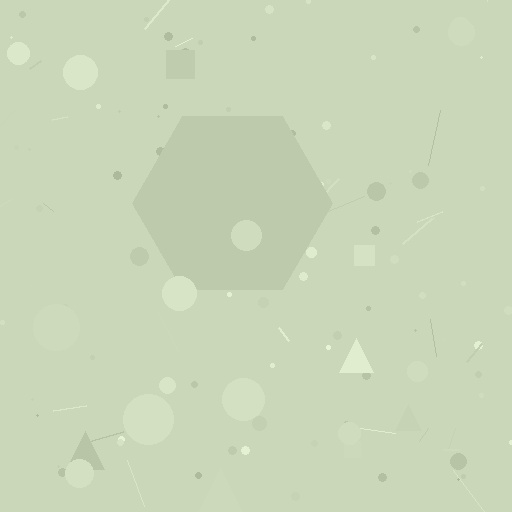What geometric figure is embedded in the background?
A hexagon is embedded in the background.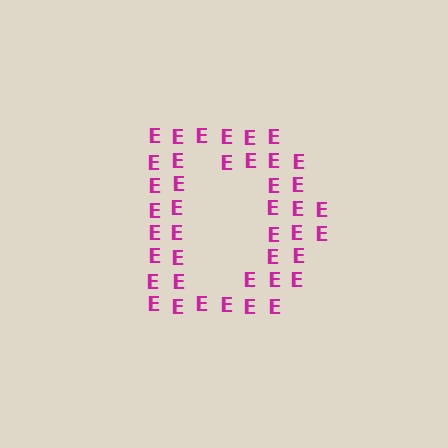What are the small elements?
The small elements are letter E's.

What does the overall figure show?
The overall figure shows the letter D.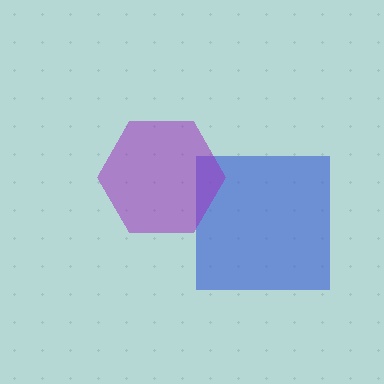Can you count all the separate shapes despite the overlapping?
Yes, there are 2 separate shapes.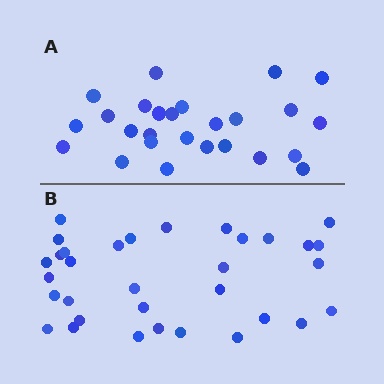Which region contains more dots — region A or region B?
Region B (the bottom region) has more dots.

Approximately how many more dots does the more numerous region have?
Region B has roughly 8 or so more dots than region A.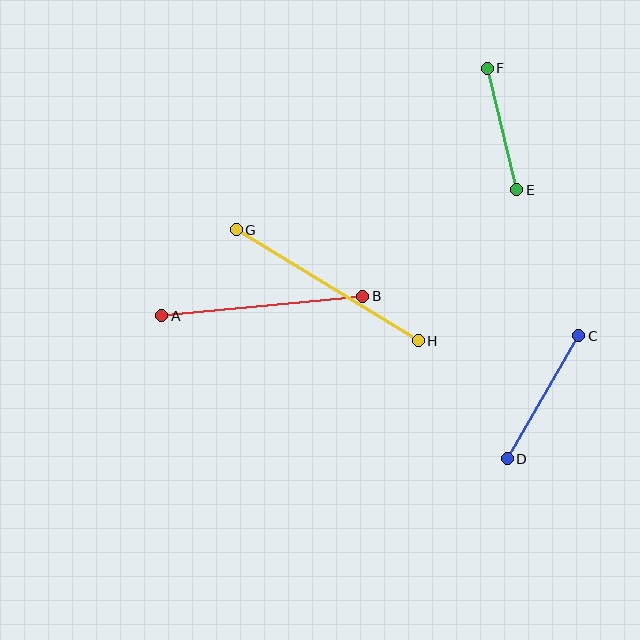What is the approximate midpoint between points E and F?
The midpoint is at approximately (502, 129) pixels.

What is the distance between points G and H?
The distance is approximately 213 pixels.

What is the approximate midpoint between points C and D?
The midpoint is at approximately (543, 397) pixels.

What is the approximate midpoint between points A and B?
The midpoint is at approximately (262, 306) pixels.